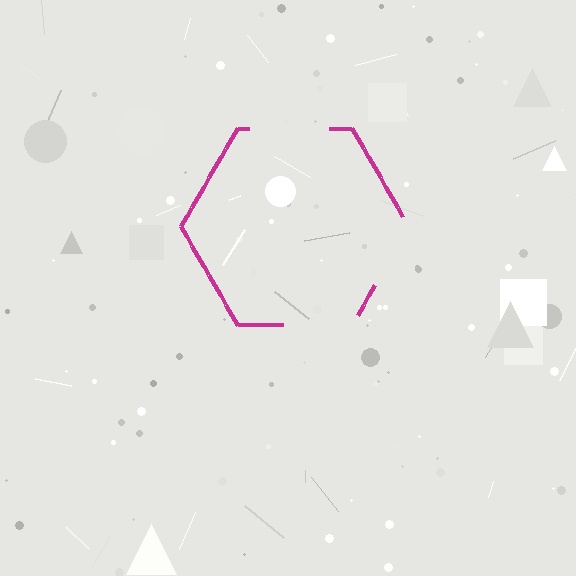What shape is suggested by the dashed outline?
The dashed outline suggests a hexagon.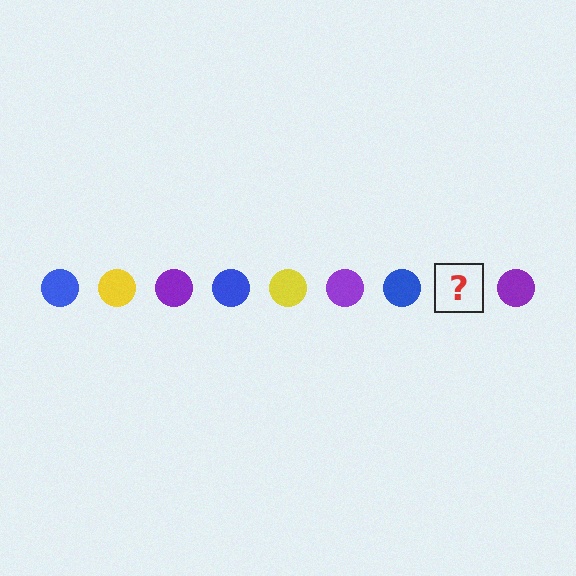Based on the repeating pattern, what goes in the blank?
The blank should be a yellow circle.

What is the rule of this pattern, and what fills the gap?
The rule is that the pattern cycles through blue, yellow, purple circles. The gap should be filled with a yellow circle.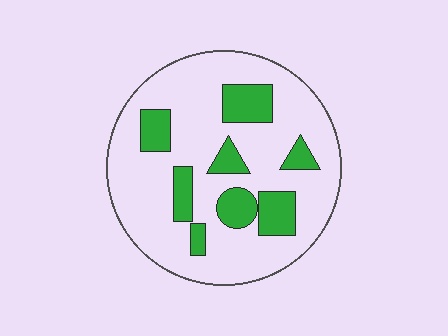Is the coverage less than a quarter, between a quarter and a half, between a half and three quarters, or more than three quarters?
Less than a quarter.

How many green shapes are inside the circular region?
8.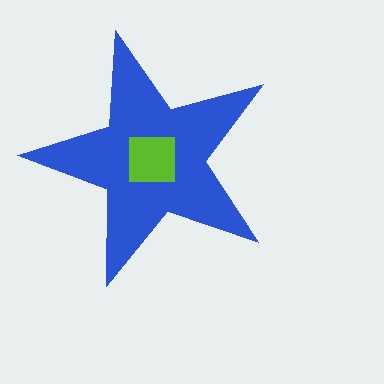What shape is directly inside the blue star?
The lime square.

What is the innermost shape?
The lime square.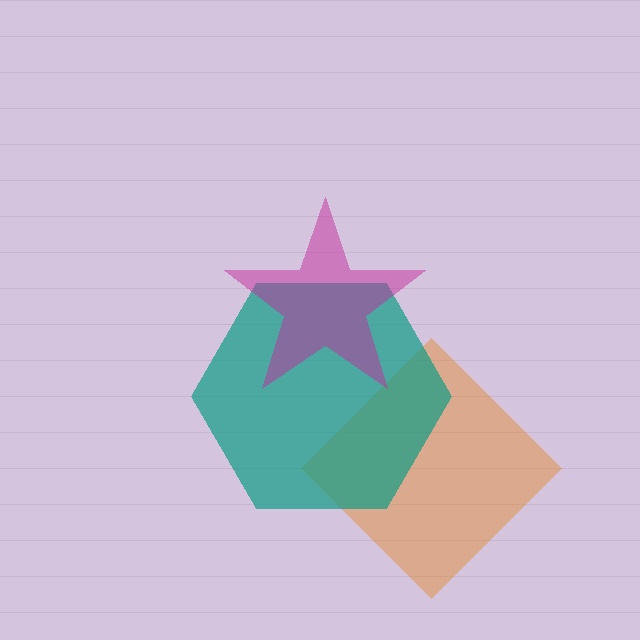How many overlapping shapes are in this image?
There are 3 overlapping shapes in the image.